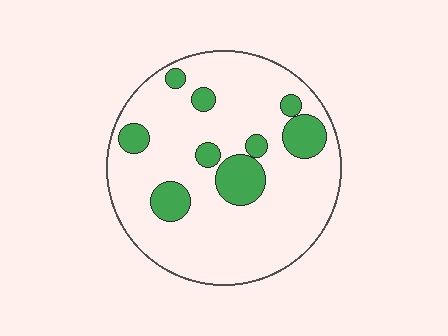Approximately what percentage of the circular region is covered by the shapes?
Approximately 20%.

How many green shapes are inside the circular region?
9.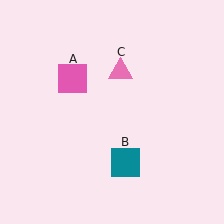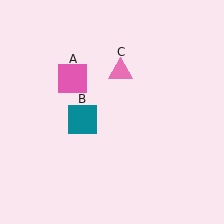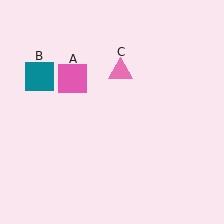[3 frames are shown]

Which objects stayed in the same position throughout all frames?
Pink square (object A) and pink triangle (object C) remained stationary.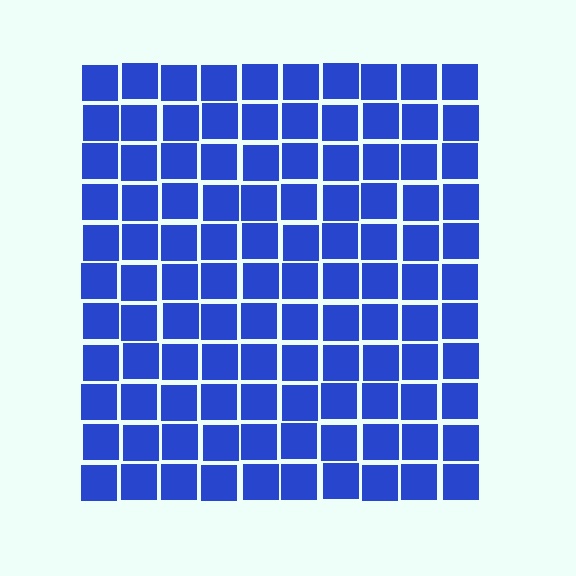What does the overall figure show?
The overall figure shows a square.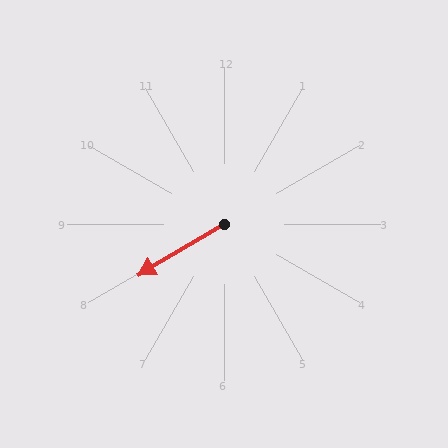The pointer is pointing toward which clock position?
Roughly 8 o'clock.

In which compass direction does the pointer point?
Southwest.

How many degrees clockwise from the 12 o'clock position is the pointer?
Approximately 239 degrees.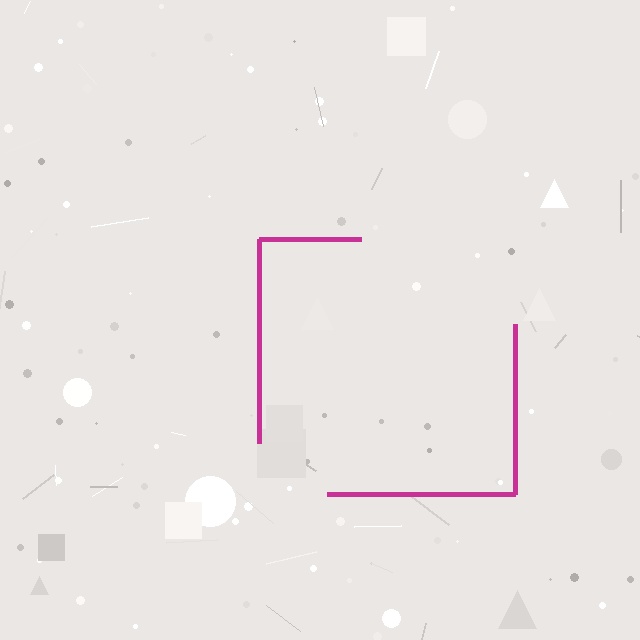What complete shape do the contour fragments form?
The contour fragments form a square.